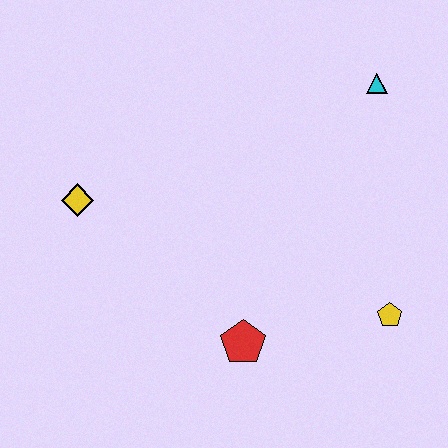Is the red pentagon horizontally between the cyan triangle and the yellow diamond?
Yes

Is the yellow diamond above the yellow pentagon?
Yes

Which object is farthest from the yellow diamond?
The yellow pentagon is farthest from the yellow diamond.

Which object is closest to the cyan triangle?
The yellow pentagon is closest to the cyan triangle.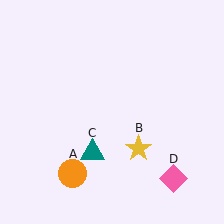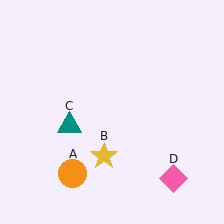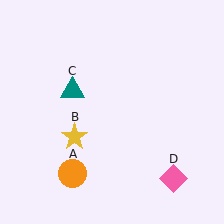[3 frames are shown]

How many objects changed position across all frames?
2 objects changed position: yellow star (object B), teal triangle (object C).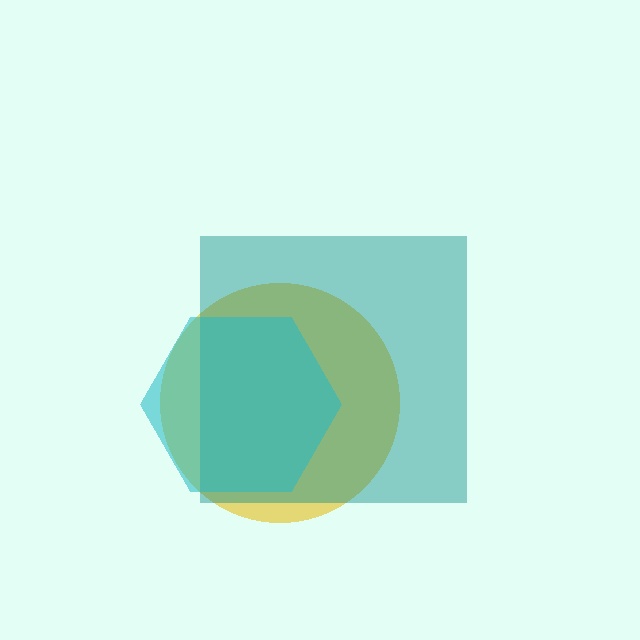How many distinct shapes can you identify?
There are 3 distinct shapes: a yellow circle, a teal square, a cyan hexagon.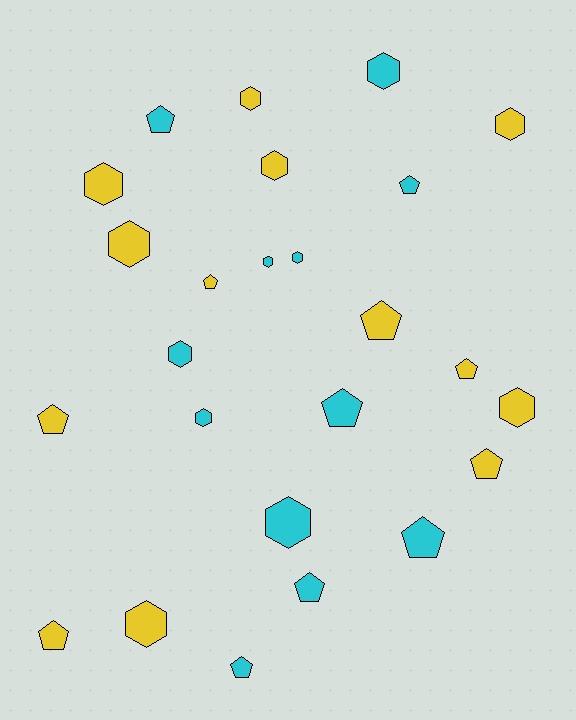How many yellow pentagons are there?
There are 6 yellow pentagons.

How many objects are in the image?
There are 25 objects.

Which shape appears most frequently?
Hexagon, with 13 objects.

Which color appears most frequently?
Yellow, with 13 objects.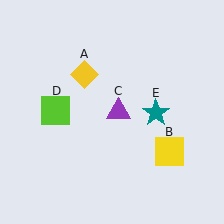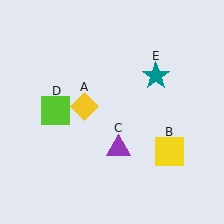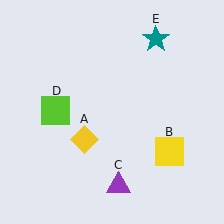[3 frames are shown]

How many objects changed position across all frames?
3 objects changed position: yellow diamond (object A), purple triangle (object C), teal star (object E).